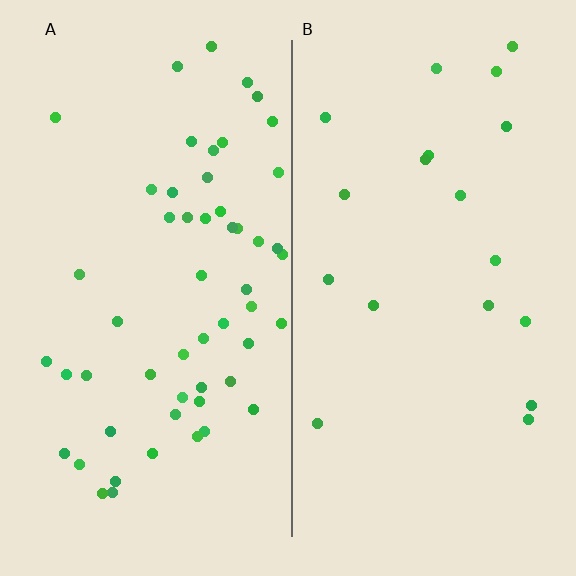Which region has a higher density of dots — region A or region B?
A (the left).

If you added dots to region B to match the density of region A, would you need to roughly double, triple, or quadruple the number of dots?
Approximately triple.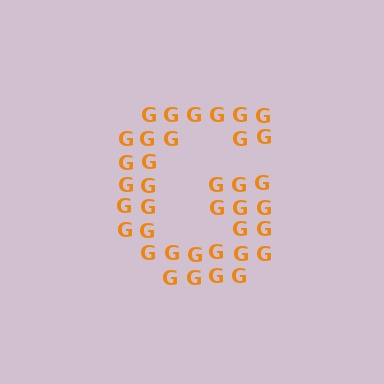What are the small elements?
The small elements are letter G's.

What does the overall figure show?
The overall figure shows the letter G.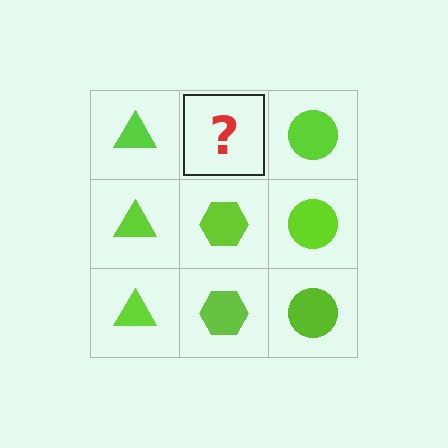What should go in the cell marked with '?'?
The missing cell should contain a lime hexagon.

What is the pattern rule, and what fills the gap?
The rule is that each column has a consistent shape. The gap should be filled with a lime hexagon.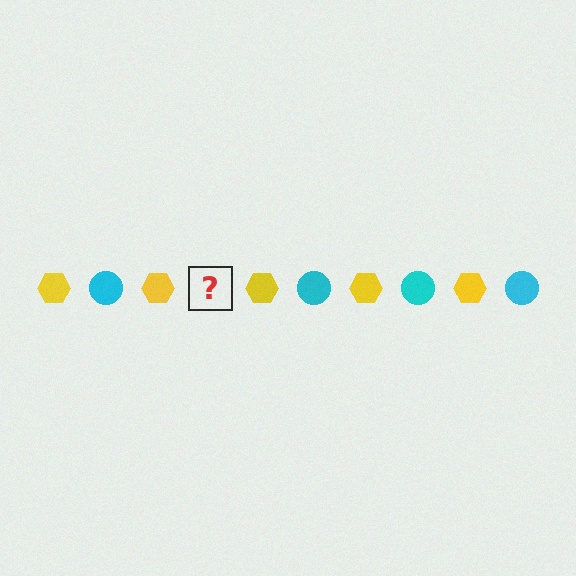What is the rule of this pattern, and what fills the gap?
The rule is that the pattern alternates between yellow hexagon and cyan circle. The gap should be filled with a cyan circle.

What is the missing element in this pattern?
The missing element is a cyan circle.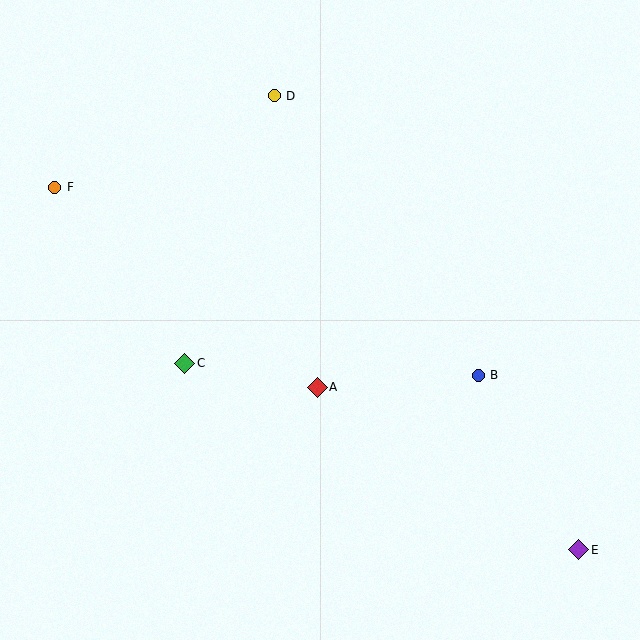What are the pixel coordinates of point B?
Point B is at (478, 375).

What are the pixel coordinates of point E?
Point E is at (579, 550).